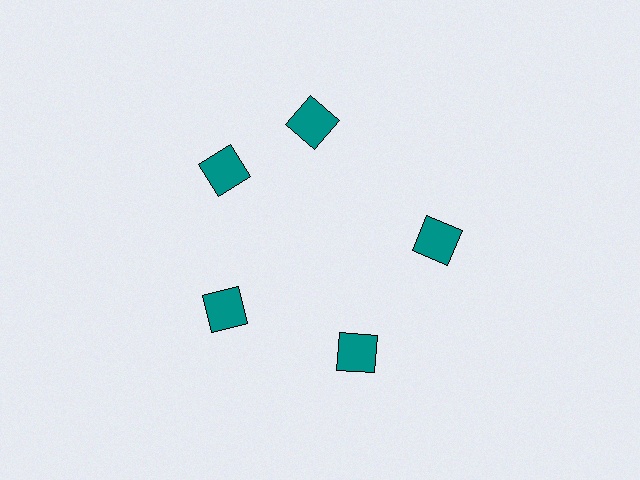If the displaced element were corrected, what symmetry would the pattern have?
It would have 5-fold rotational symmetry — the pattern would map onto itself every 72 degrees.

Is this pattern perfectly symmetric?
No. The 5 teal squares are arranged in a ring, but one element near the 1 o'clock position is rotated out of alignment along the ring, breaking the 5-fold rotational symmetry.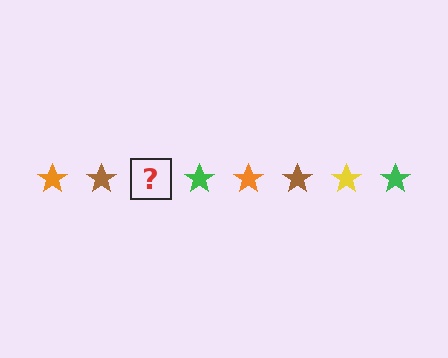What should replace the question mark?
The question mark should be replaced with a yellow star.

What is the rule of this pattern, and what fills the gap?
The rule is that the pattern cycles through orange, brown, yellow, green stars. The gap should be filled with a yellow star.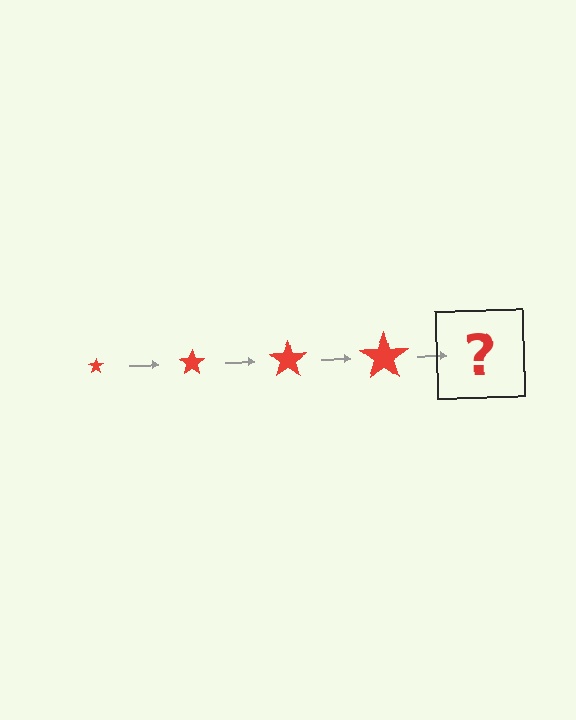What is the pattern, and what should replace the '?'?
The pattern is that the star gets progressively larger each step. The '?' should be a red star, larger than the previous one.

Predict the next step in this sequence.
The next step is a red star, larger than the previous one.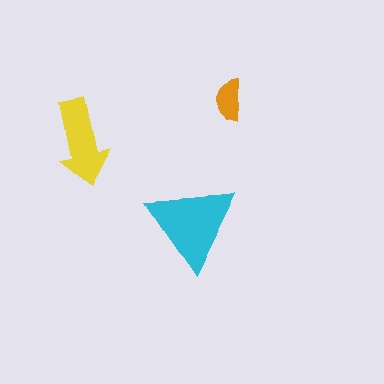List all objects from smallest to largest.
The orange semicircle, the yellow arrow, the cyan triangle.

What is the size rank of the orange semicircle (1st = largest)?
3rd.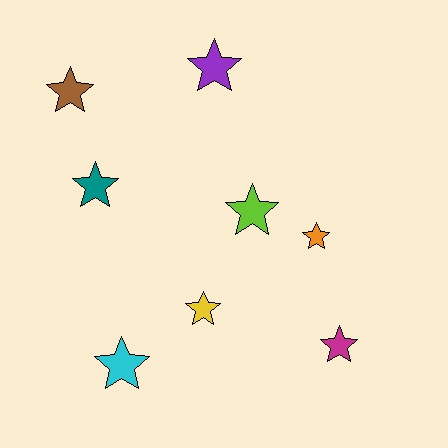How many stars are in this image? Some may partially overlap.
There are 8 stars.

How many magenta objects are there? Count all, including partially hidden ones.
There is 1 magenta object.